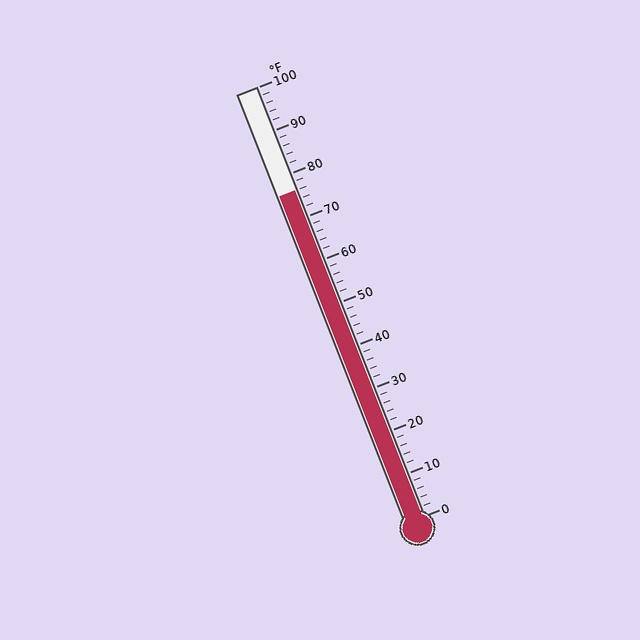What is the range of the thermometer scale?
The thermometer scale ranges from 0°F to 100°F.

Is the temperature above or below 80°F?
The temperature is below 80°F.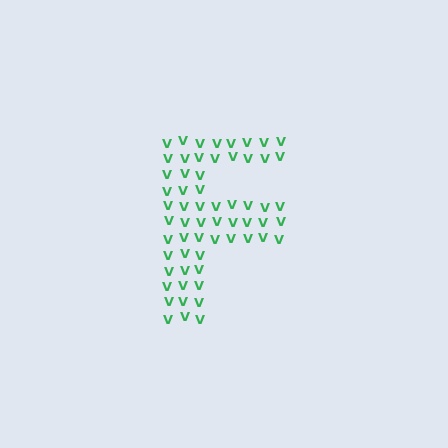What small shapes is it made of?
It is made of small letter V's.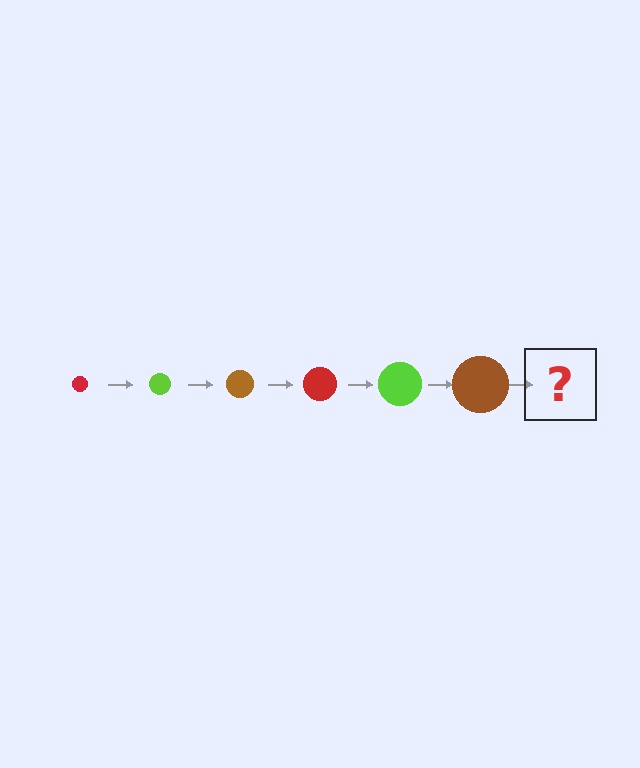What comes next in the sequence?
The next element should be a red circle, larger than the previous one.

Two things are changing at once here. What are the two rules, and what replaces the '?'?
The two rules are that the circle grows larger each step and the color cycles through red, lime, and brown. The '?' should be a red circle, larger than the previous one.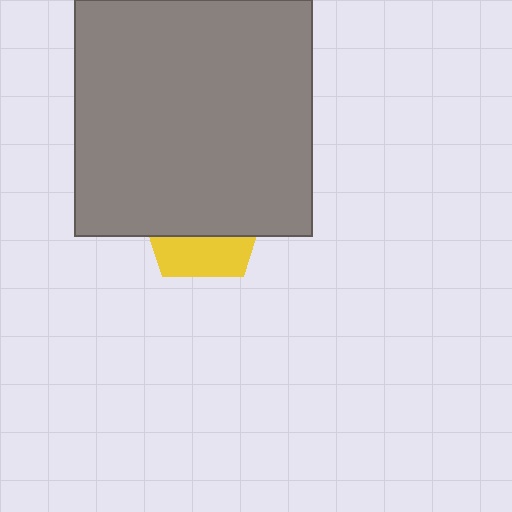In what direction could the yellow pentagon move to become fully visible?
The yellow pentagon could move down. That would shift it out from behind the gray square entirely.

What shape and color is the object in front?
The object in front is a gray square.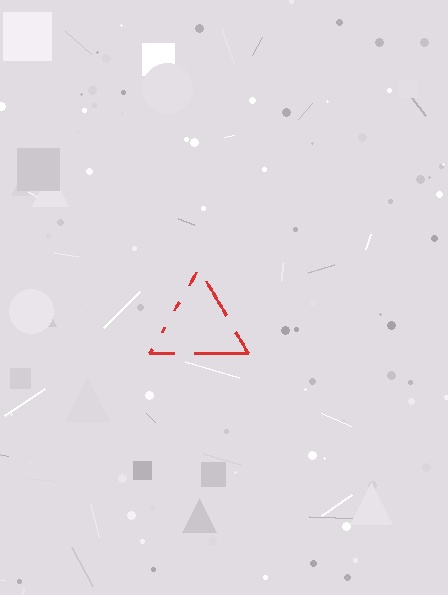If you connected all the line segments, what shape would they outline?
They would outline a triangle.